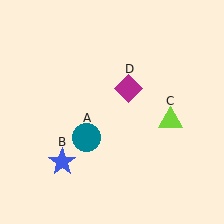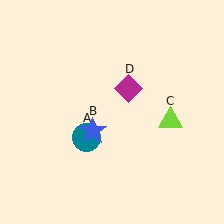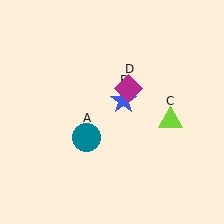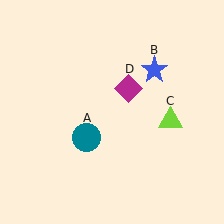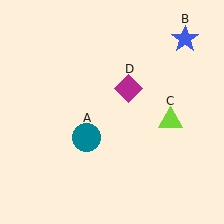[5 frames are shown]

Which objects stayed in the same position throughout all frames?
Teal circle (object A) and lime triangle (object C) and magenta diamond (object D) remained stationary.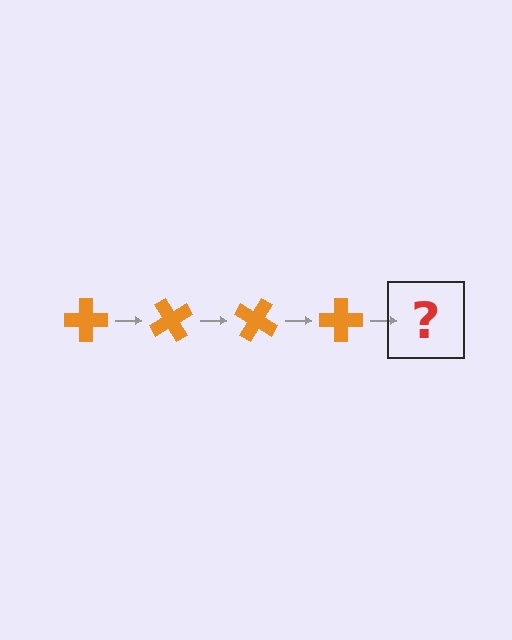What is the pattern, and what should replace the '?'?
The pattern is that the cross rotates 60 degrees each step. The '?' should be an orange cross rotated 240 degrees.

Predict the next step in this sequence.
The next step is an orange cross rotated 240 degrees.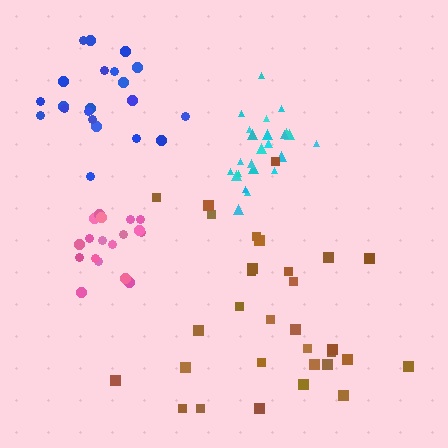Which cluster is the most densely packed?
Pink.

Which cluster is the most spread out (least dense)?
Brown.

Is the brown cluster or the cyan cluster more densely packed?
Cyan.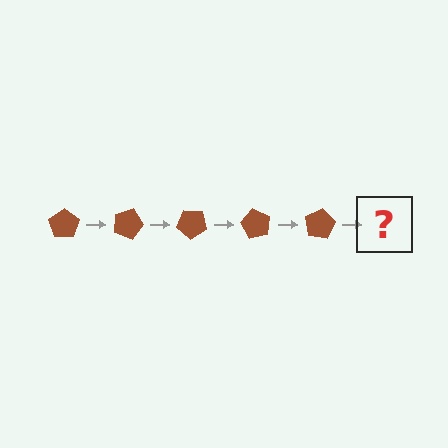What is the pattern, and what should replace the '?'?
The pattern is that the pentagon rotates 20 degrees each step. The '?' should be a brown pentagon rotated 100 degrees.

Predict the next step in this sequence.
The next step is a brown pentagon rotated 100 degrees.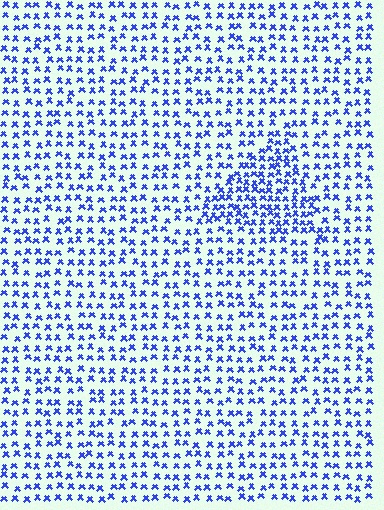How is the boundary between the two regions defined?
The boundary is defined by a change in element density (approximately 1.8x ratio). All elements are the same color, size, and shape.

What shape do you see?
I see a triangle.